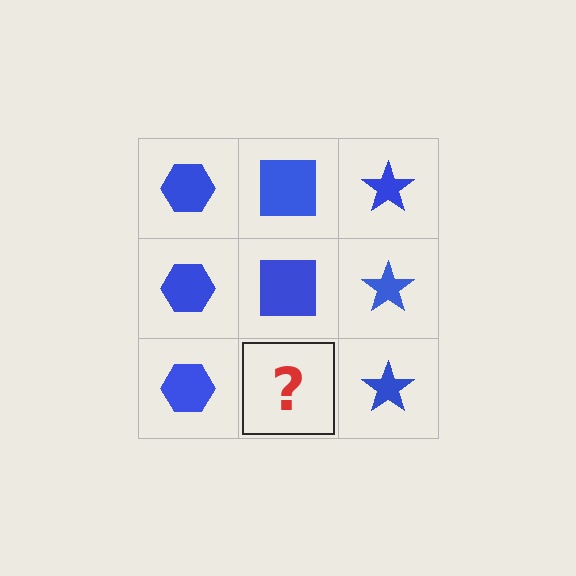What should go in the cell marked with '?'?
The missing cell should contain a blue square.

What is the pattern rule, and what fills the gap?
The rule is that each column has a consistent shape. The gap should be filled with a blue square.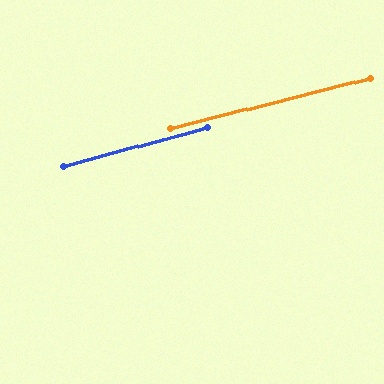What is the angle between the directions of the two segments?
Approximately 1 degree.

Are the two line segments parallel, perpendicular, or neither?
Parallel — their directions differ by only 1.2°.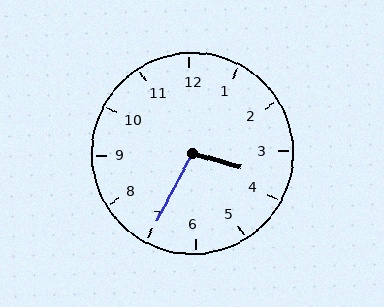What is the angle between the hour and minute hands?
Approximately 102 degrees.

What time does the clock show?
3:35.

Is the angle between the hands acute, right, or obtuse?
It is obtuse.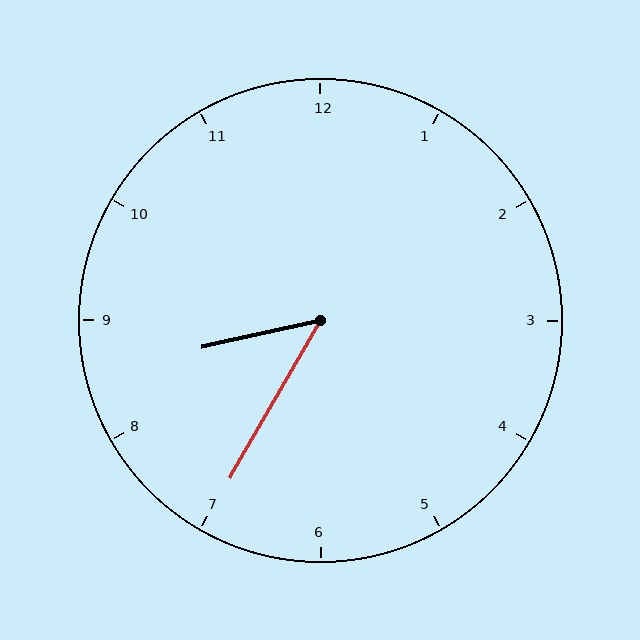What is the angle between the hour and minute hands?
Approximately 48 degrees.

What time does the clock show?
8:35.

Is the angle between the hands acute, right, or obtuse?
It is acute.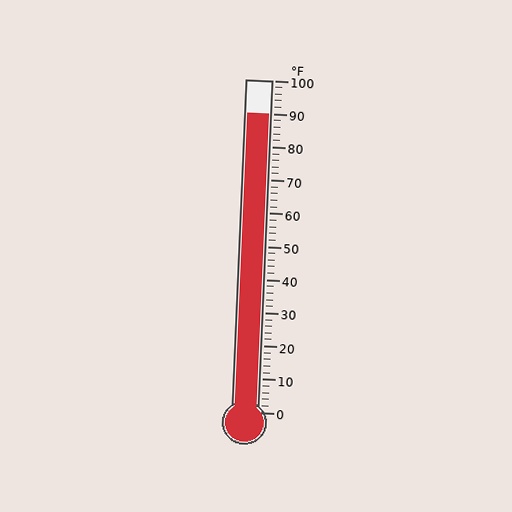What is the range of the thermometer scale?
The thermometer scale ranges from 0°F to 100°F.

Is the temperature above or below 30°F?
The temperature is above 30°F.